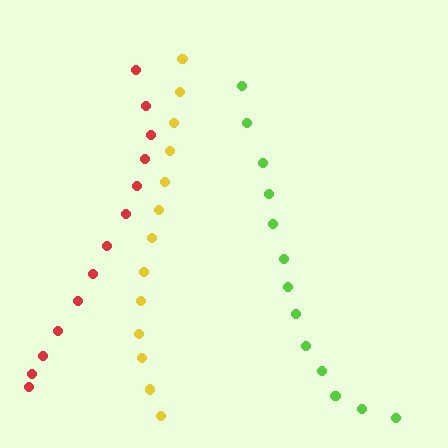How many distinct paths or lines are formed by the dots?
There are 3 distinct paths.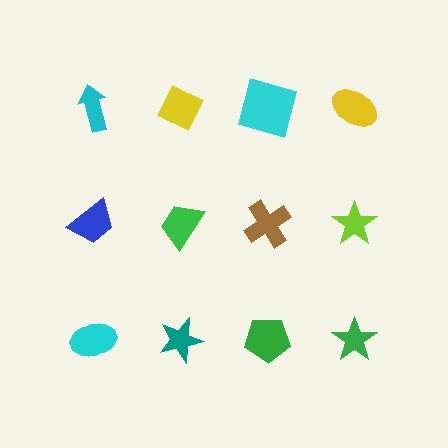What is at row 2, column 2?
A green trapezoid.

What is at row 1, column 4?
A yellow ellipse.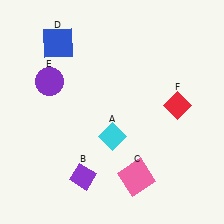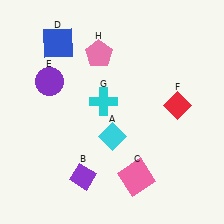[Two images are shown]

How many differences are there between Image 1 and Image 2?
There are 2 differences between the two images.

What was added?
A cyan cross (G), a pink pentagon (H) were added in Image 2.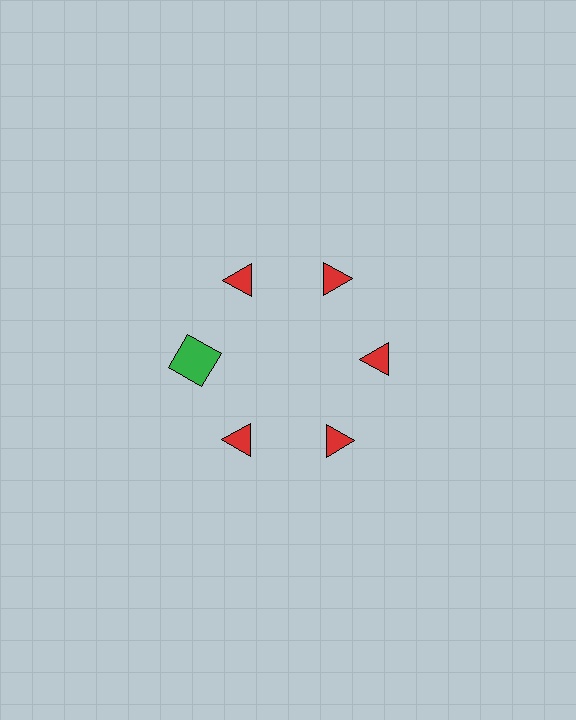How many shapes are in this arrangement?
There are 6 shapes arranged in a ring pattern.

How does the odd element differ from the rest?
It differs in both color (green instead of red) and shape (square instead of triangle).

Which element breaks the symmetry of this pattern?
The green square at roughly the 9 o'clock position breaks the symmetry. All other shapes are red triangles.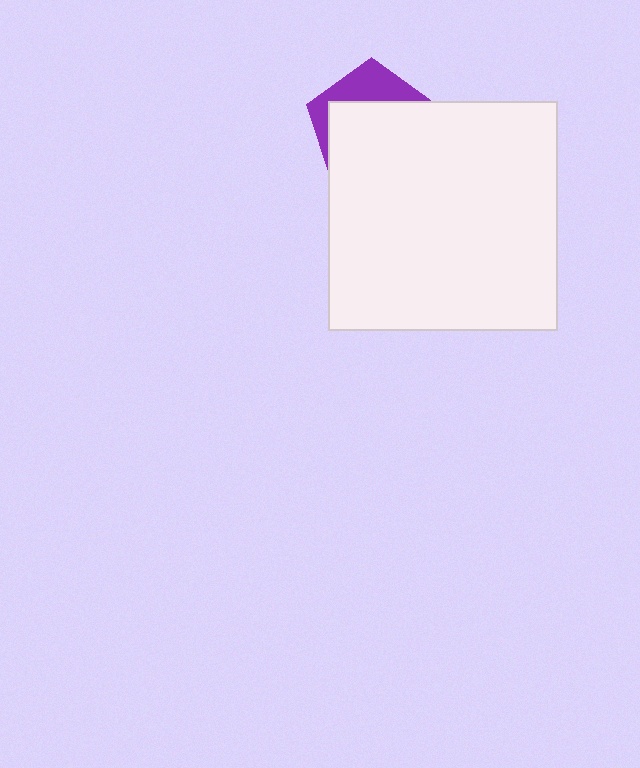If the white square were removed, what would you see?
You would see the complete purple pentagon.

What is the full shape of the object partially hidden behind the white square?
The partially hidden object is a purple pentagon.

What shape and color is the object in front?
The object in front is a white square.